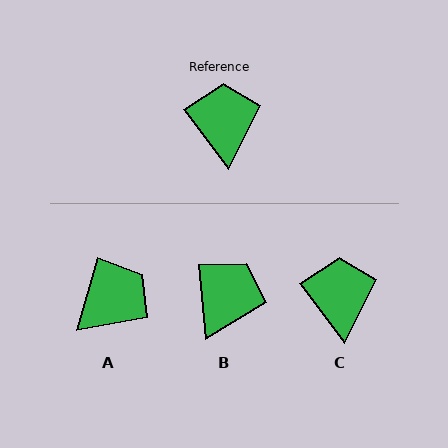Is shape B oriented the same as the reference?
No, it is off by about 32 degrees.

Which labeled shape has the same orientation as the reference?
C.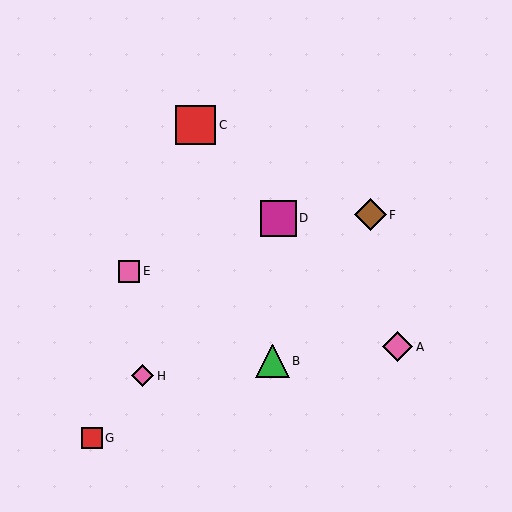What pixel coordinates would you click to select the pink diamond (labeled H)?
Click at (143, 376) to select the pink diamond H.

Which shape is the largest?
The red square (labeled C) is the largest.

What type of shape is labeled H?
Shape H is a pink diamond.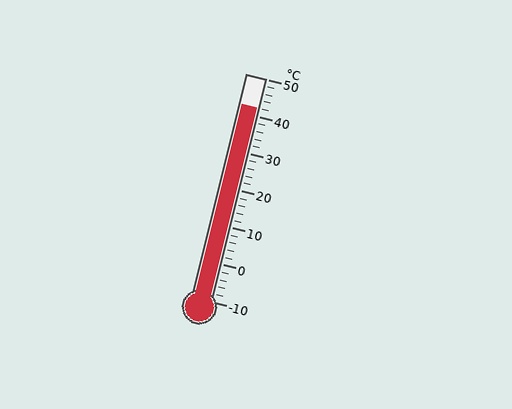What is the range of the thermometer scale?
The thermometer scale ranges from -10°C to 50°C.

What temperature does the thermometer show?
The thermometer shows approximately 42°C.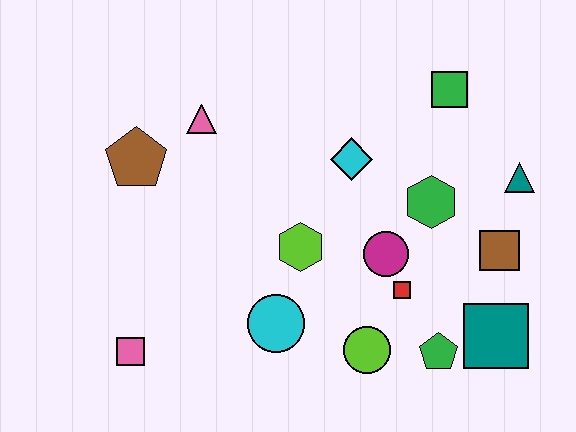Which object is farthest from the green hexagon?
The pink square is farthest from the green hexagon.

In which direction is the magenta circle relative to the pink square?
The magenta circle is to the right of the pink square.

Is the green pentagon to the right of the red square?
Yes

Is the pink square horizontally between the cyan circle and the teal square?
No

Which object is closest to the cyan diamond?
The green hexagon is closest to the cyan diamond.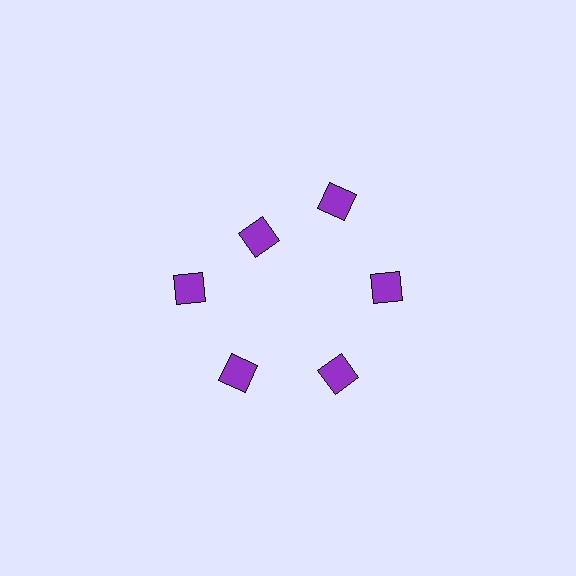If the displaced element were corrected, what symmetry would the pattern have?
It would have 6-fold rotational symmetry — the pattern would map onto itself every 60 degrees.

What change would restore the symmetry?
The symmetry would be restored by moving it outward, back onto the ring so that all 6 diamonds sit at equal angles and equal distance from the center.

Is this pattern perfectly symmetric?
No. The 6 purple diamonds are arranged in a ring, but one element near the 11 o'clock position is pulled inward toward the center, breaking the 6-fold rotational symmetry.